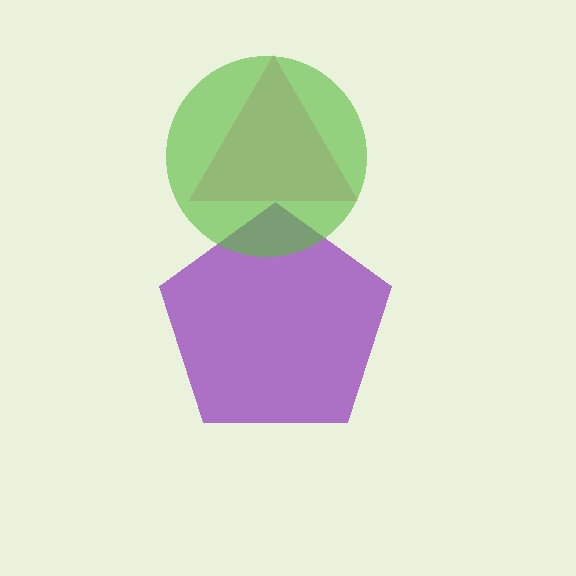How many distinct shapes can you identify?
There are 3 distinct shapes: a purple pentagon, a pink triangle, a lime circle.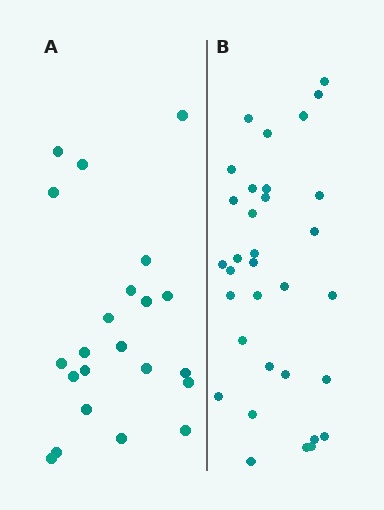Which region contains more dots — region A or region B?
Region B (the right region) has more dots.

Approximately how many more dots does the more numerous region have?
Region B has roughly 12 or so more dots than region A.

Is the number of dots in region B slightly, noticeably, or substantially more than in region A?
Region B has substantially more. The ratio is roughly 1.5 to 1.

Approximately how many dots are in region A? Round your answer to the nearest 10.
About 20 dots. (The exact count is 22, which rounds to 20.)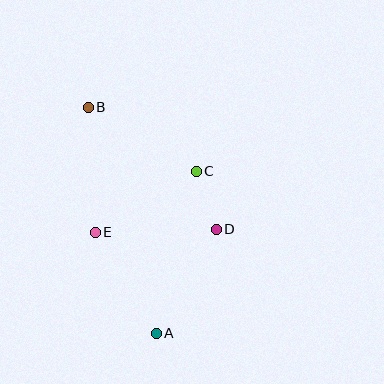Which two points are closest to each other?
Points C and D are closest to each other.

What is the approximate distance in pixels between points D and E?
The distance between D and E is approximately 121 pixels.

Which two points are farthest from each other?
Points A and B are farthest from each other.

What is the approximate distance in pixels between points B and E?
The distance between B and E is approximately 125 pixels.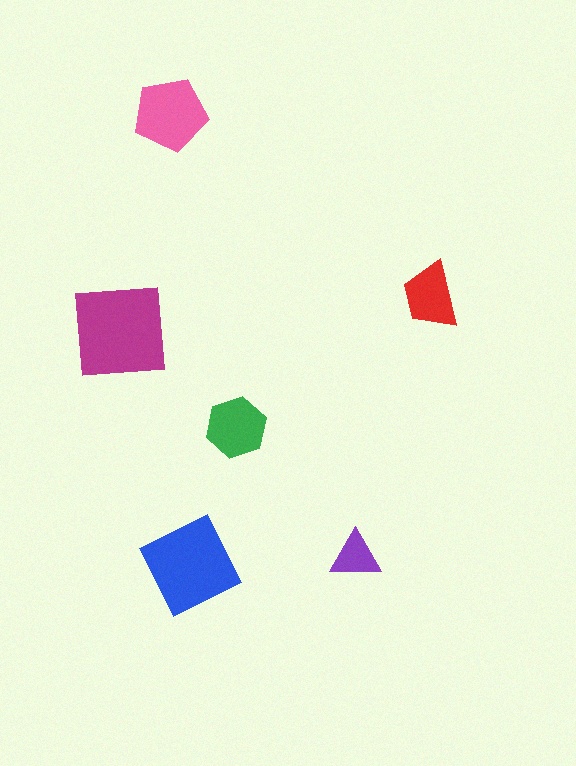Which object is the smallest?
The purple triangle.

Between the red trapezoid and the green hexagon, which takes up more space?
The green hexagon.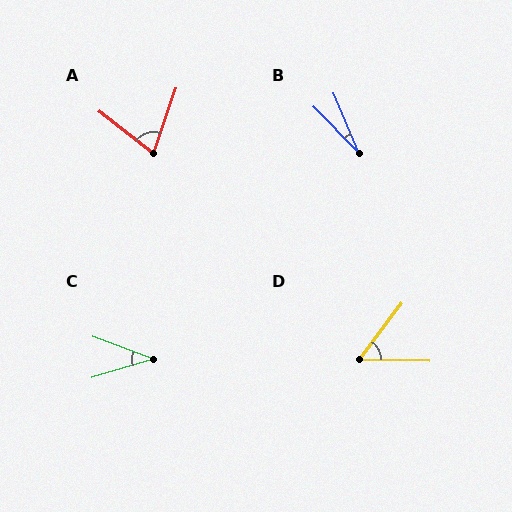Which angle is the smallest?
B, at approximately 22 degrees.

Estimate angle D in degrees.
Approximately 55 degrees.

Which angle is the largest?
A, at approximately 71 degrees.